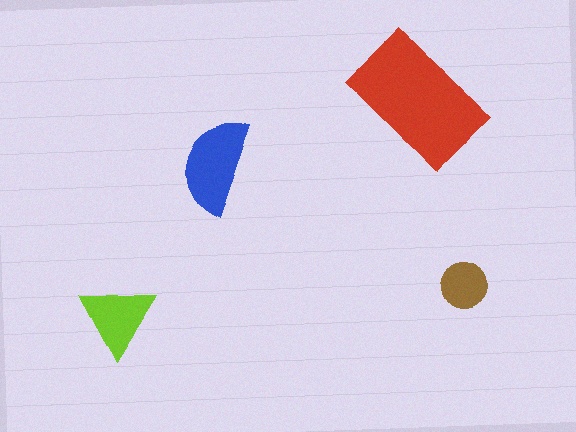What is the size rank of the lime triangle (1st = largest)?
3rd.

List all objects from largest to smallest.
The red rectangle, the blue semicircle, the lime triangle, the brown circle.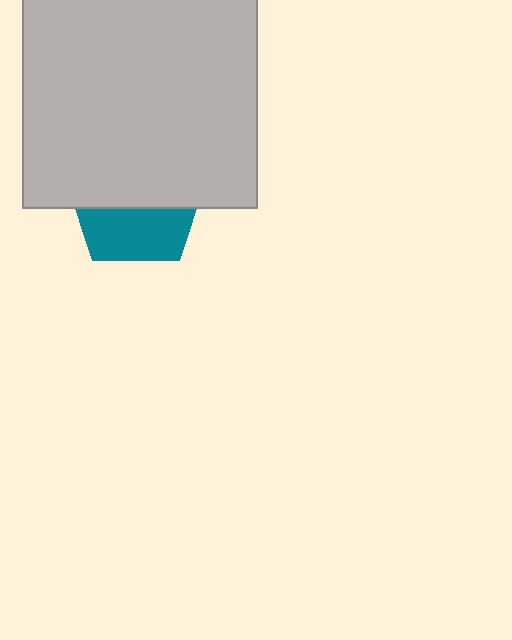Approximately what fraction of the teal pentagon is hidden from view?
Roughly 59% of the teal pentagon is hidden behind the light gray square.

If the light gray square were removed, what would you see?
You would see the complete teal pentagon.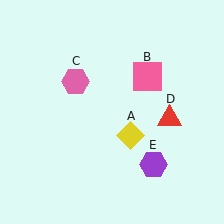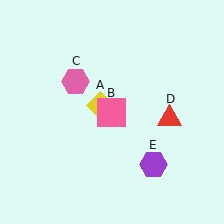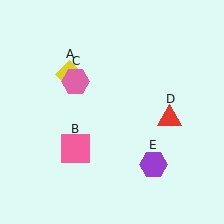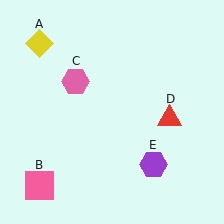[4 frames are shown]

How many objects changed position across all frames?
2 objects changed position: yellow diamond (object A), pink square (object B).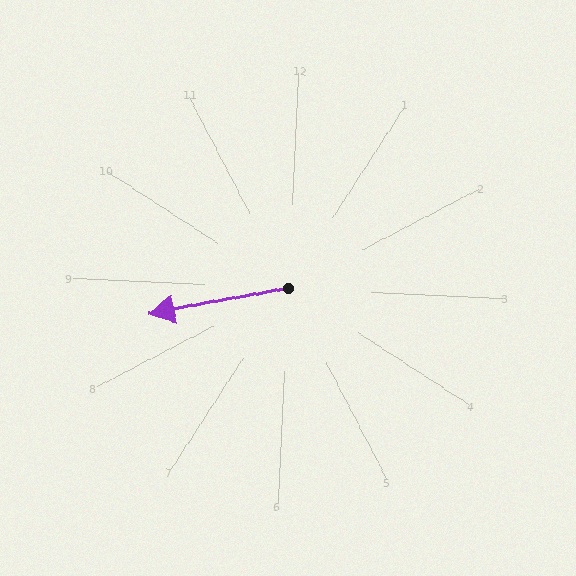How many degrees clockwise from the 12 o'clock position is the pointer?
Approximately 257 degrees.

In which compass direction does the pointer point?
West.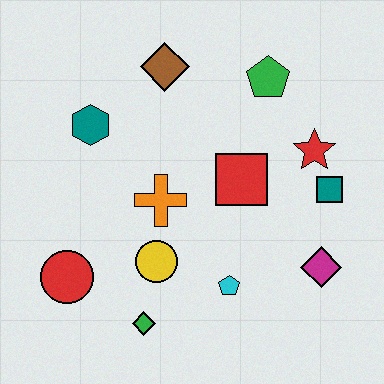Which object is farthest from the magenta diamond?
The teal hexagon is farthest from the magenta diamond.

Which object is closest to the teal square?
The red star is closest to the teal square.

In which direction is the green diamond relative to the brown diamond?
The green diamond is below the brown diamond.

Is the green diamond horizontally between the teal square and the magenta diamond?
No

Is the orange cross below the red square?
Yes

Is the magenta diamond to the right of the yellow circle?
Yes